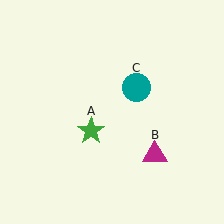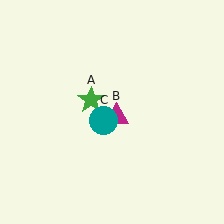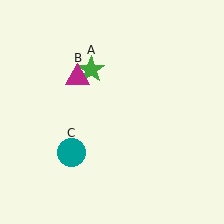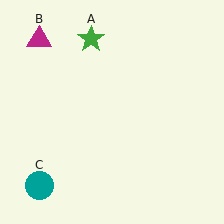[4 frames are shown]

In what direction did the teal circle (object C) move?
The teal circle (object C) moved down and to the left.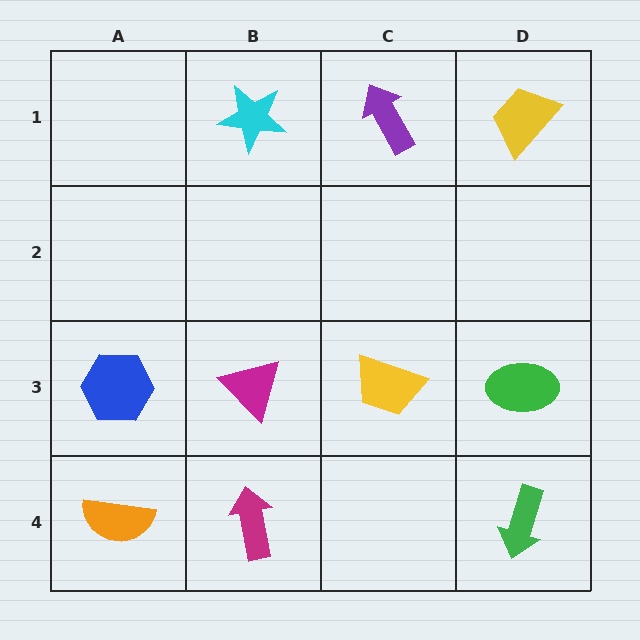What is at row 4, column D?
A green arrow.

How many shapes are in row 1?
3 shapes.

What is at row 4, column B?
A magenta arrow.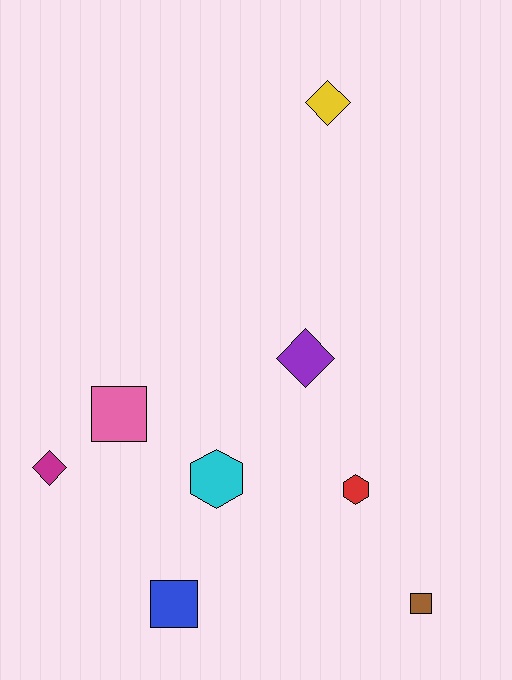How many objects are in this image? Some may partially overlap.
There are 8 objects.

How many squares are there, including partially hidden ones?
There are 3 squares.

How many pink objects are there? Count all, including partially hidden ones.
There is 1 pink object.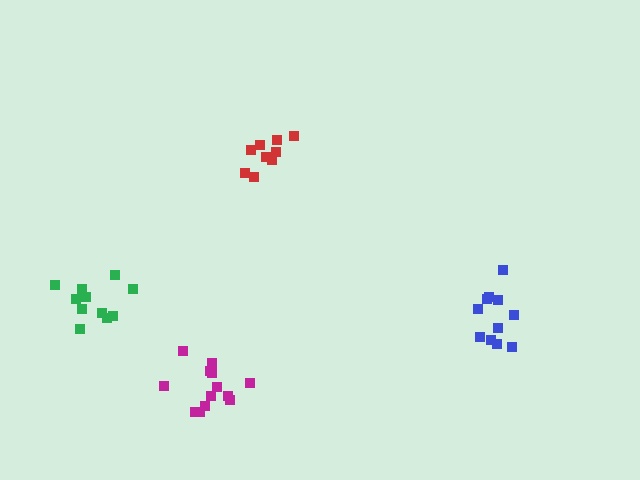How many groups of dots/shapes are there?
There are 4 groups.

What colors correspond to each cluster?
The clusters are colored: green, magenta, red, blue.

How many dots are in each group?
Group 1: 11 dots, Group 2: 13 dots, Group 3: 9 dots, Group 4: 11 dots (44 total).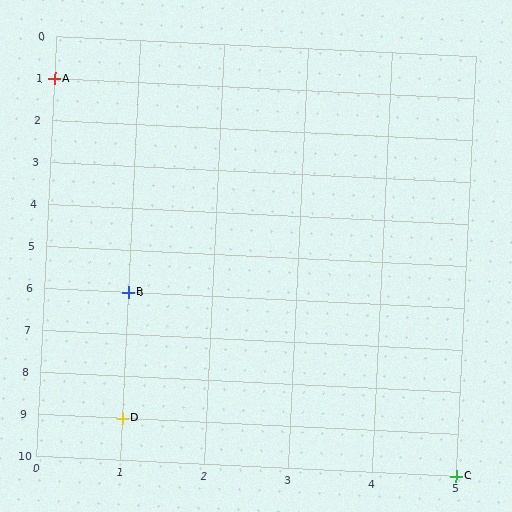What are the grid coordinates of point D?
Point D is at grid coordinates (1, 9).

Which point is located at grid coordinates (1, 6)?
Point B is at (1, 6).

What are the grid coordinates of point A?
Point A is at grid coordinates (0, 1).